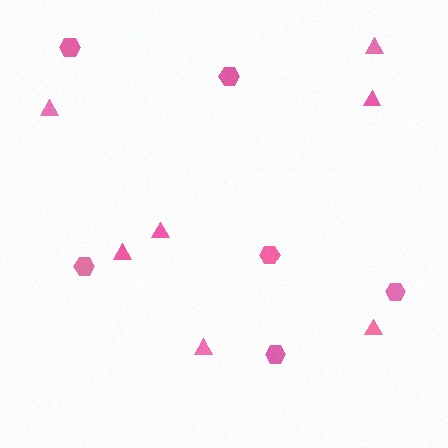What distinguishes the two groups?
There are 2 groups: one group of hexagons (6) and one group of triangles (7).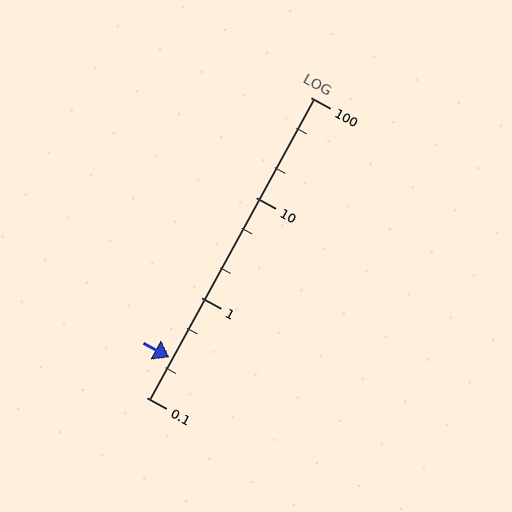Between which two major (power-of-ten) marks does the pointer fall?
The pointer is between 0.1 and 1.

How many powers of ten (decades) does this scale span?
The scale spans 3 decades, from 0.1 to 100.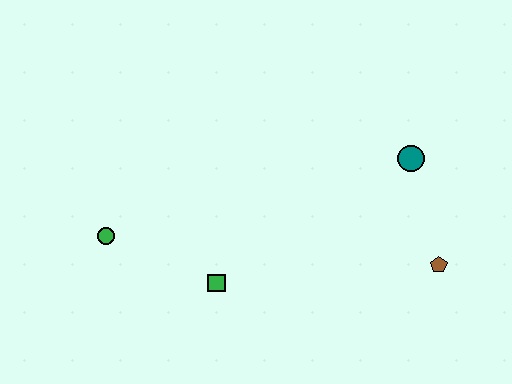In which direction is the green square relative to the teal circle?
The green square is to the left of the teal circle.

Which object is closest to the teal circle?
The brown pentagon is closest to the teal circle.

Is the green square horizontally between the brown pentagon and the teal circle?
No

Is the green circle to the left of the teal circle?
Yes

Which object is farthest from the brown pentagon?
The green circle is farthest from the brown pentagon.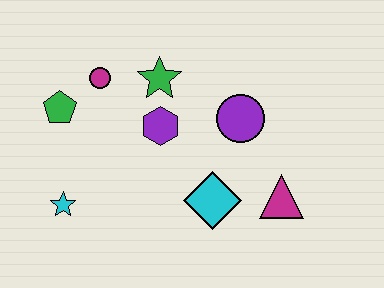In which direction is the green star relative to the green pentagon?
The green star is to the right of the green pentagon.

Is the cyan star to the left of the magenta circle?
Yes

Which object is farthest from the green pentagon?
The magenta triangle is farthest from the green pentagon.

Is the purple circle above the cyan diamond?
Yes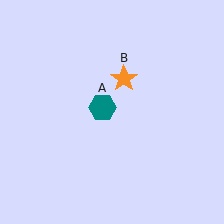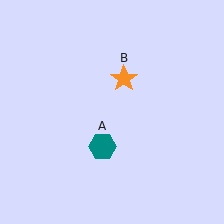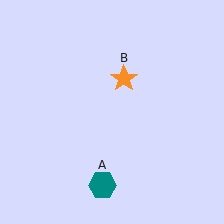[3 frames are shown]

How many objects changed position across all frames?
1 object changed position: teal hexagon (object A).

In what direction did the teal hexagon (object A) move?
The teal hexagon (object A) moved down.